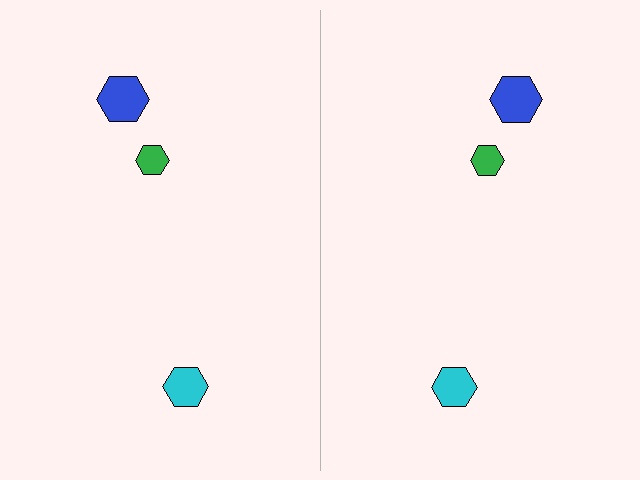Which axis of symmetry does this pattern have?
The pattern has a vertical axis of symmetry running through the center of the image.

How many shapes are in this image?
There are 6 shapes in this image.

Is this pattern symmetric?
Yes, this pattern has bilateral (reflection) symmetry.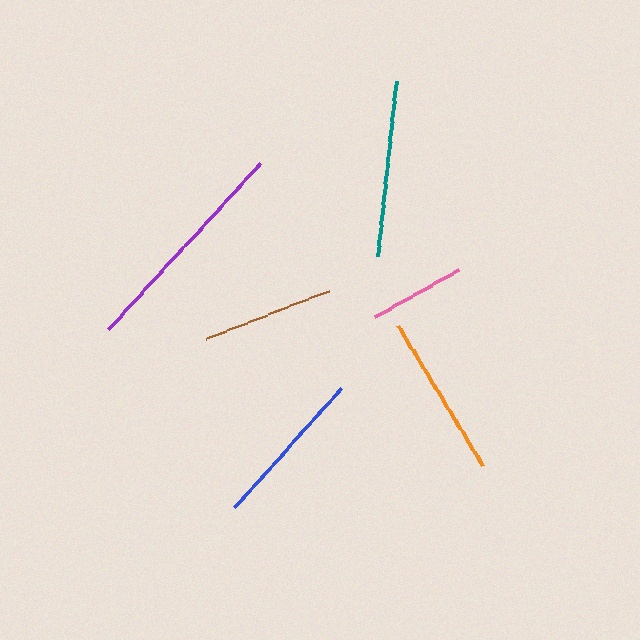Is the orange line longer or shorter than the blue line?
The orange line is longer than the blue line.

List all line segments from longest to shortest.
From longest to shortest: purple, teal, orange, blue, brown, pink.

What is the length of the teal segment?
The teal segment is approximately 176 pixels long.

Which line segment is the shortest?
The pink line is the shortest at approximately 96 pixels.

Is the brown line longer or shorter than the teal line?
The teal line is longer than the brown line.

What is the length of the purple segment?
The purple segment is approximately 225 pixels long.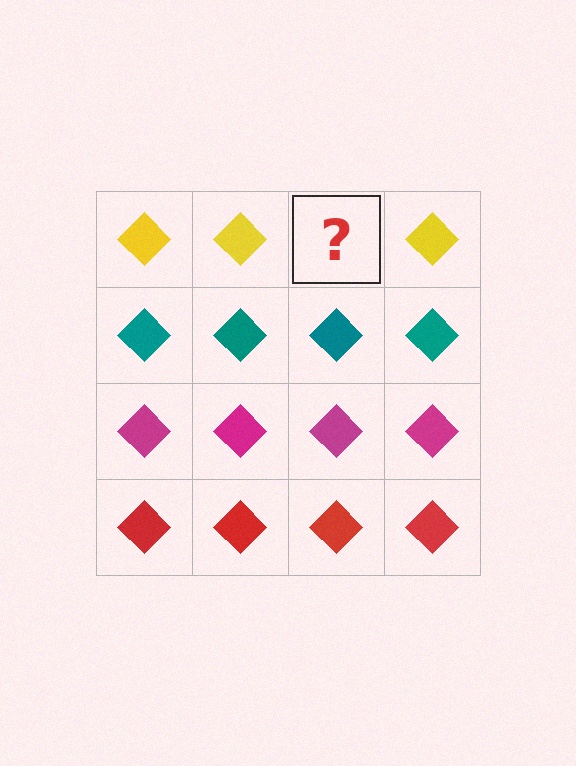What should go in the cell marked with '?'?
The missing cell should contain a yellow diamond.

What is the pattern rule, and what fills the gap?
The rule is that each row has a consistent color. The gap should be filled with a yellow diamond.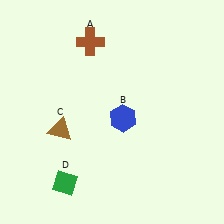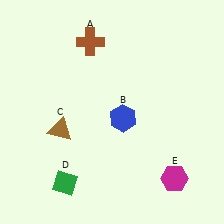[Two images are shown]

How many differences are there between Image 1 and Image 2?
There is 1 difference between the two images.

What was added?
A magenta hexagon (E) was added in Image 2.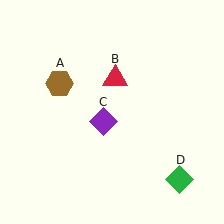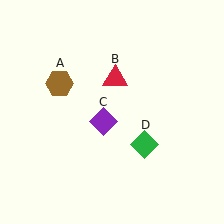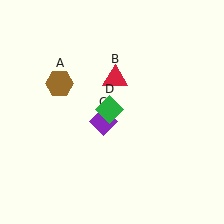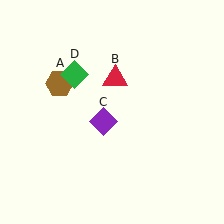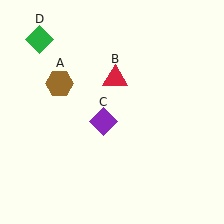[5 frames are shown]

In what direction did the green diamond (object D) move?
The green diamond (object D) moved up and to the left.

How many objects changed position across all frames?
1 object changed position: green diamond (object D).